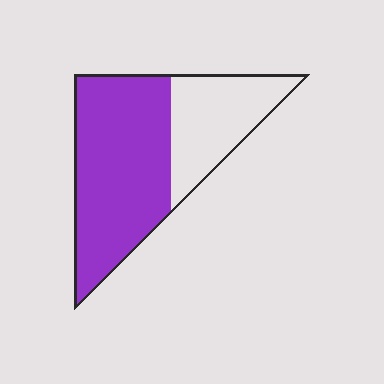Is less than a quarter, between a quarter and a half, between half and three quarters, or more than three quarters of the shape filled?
Between half and three quarters.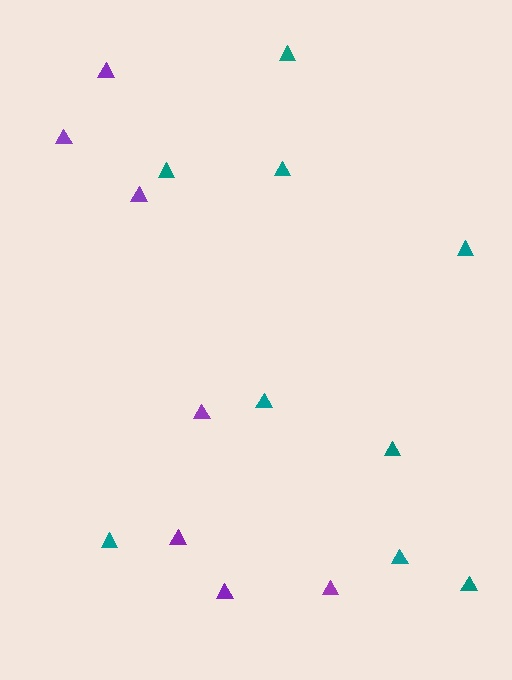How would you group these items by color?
There are 2 groups: one group of teal triangles (9) and one group of purple triangles (7).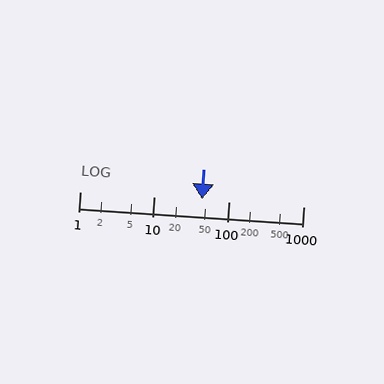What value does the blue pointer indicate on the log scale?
The pointer indicates approximately 44.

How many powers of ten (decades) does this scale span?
The scale spans 3 decades, from 1 to 1000.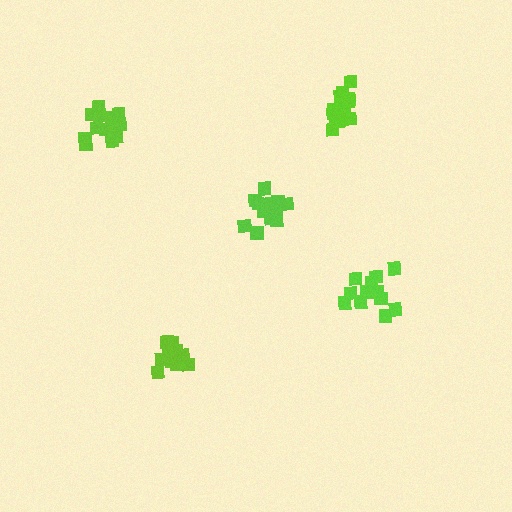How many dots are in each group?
Group 1: 16 dots, Group 2: 16 dots, Group 3: 12 dots, Group 4: 17 dots, Group 5: 13 dots (74 total).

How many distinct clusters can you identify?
There are 5 distinct clusters.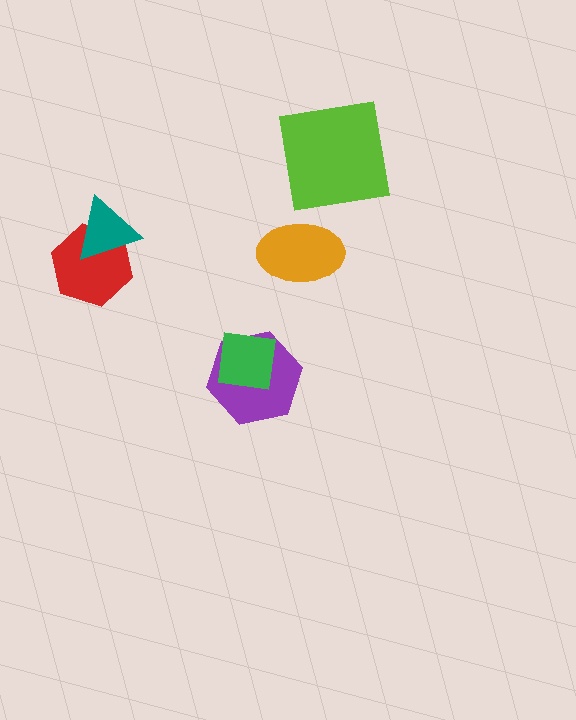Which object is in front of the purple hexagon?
The green square is in front of the purple hexagon.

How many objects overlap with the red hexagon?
1 object overlaps with the red hexagon.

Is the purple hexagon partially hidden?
Yes, it is partially covered by another shape.